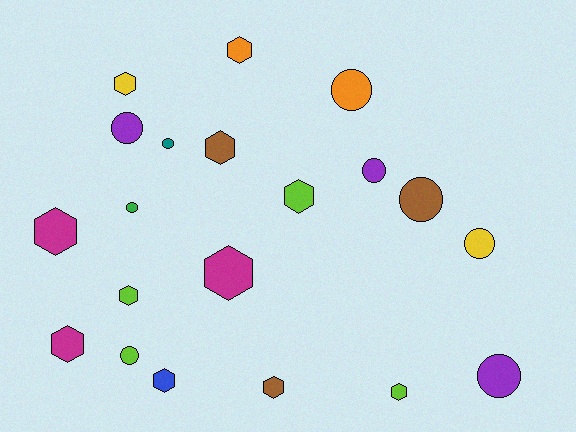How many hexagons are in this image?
There are 11 hexagons.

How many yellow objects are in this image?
There are 2 yellow objects.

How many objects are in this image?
There are 20 objects.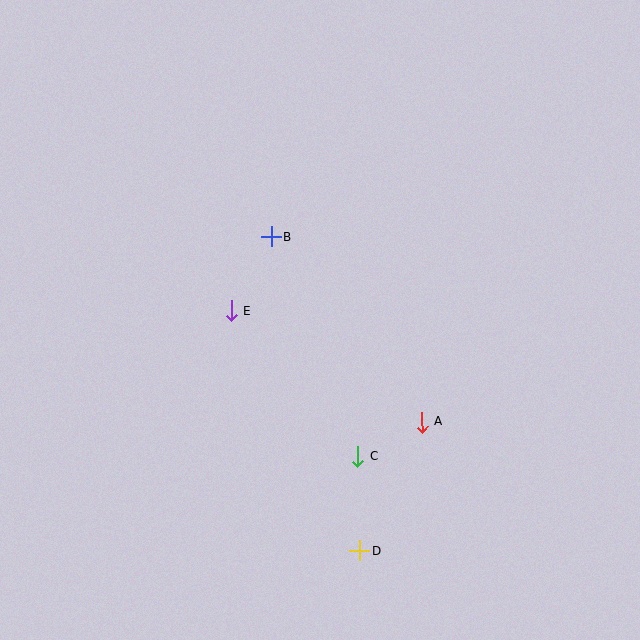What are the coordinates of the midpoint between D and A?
The midpoint between D and A is at (391, 486).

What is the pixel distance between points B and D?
The distance between B and D is 326 pixels.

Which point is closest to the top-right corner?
Point B is closest to the top-right corner.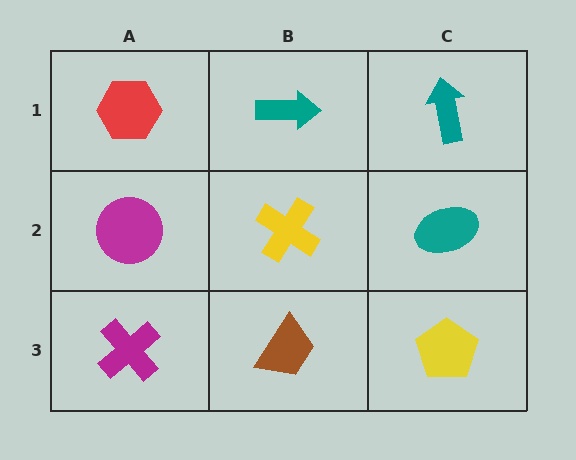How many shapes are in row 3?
3 shapes.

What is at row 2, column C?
A teal ellipse.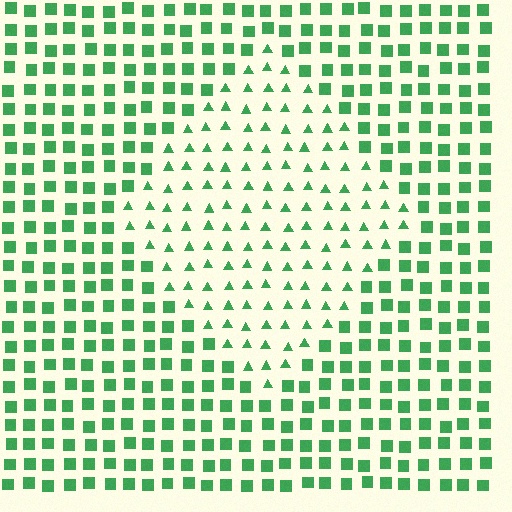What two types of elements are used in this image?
The image uses triangles inside the diamond region and squares outside it.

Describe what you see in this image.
The image is filled with small green elements arranged in a uniform grid. A diamond-shaped region contains triangles, while the surrounding area contains squares. The boundary is defined purely by the change in element shape.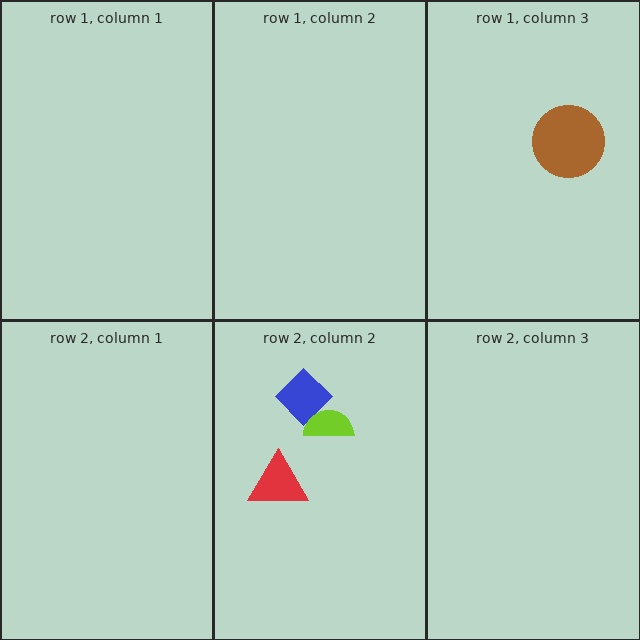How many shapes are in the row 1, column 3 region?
1.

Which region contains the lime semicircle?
The row 2, column 2 region.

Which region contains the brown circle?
The row 1, column 3 region.